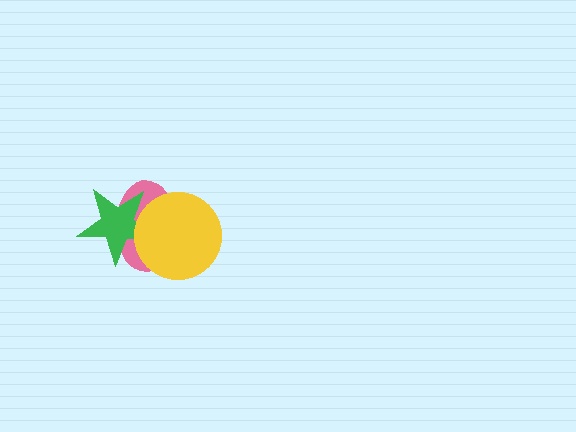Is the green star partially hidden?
Yes, it is partially covered by another shape.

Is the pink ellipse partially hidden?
Yes, it is partially covered by another shape.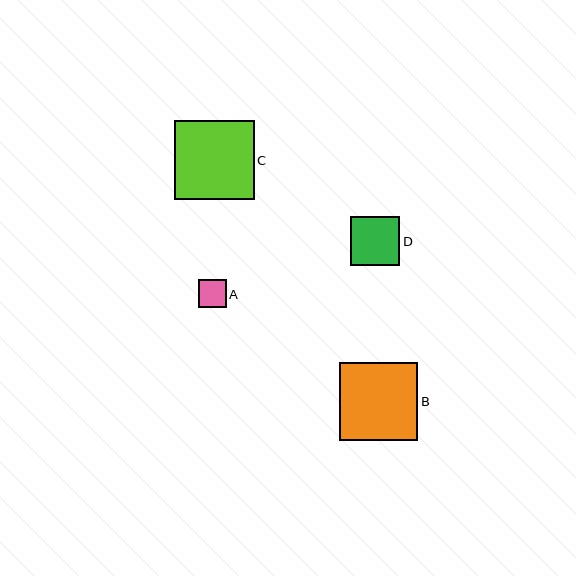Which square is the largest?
Square C is the largest with a size of approximately 80 pixels.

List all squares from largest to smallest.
From largest to smallest: C, B, D, A.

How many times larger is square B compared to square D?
Square B is approximately 1.6 times the size of square D.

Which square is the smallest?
Square A is the smallest with a size of approximately 28 pixels.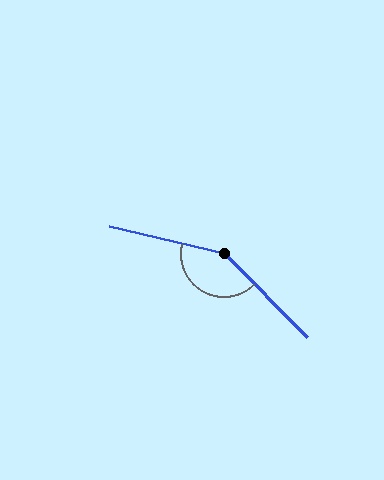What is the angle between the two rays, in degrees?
Approximately 148 degrees.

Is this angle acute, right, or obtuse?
It is obtuse.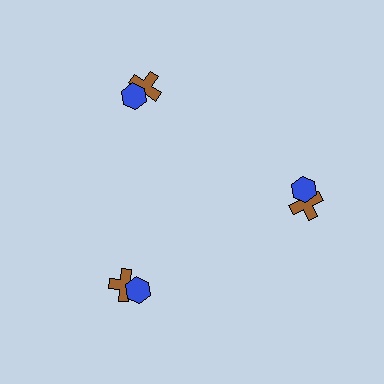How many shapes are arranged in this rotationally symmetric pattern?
There are 6 shapes, arranged in 3 groups of 2.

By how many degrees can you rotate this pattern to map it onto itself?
The pattern maps onto itself every 120 degrees of rotation.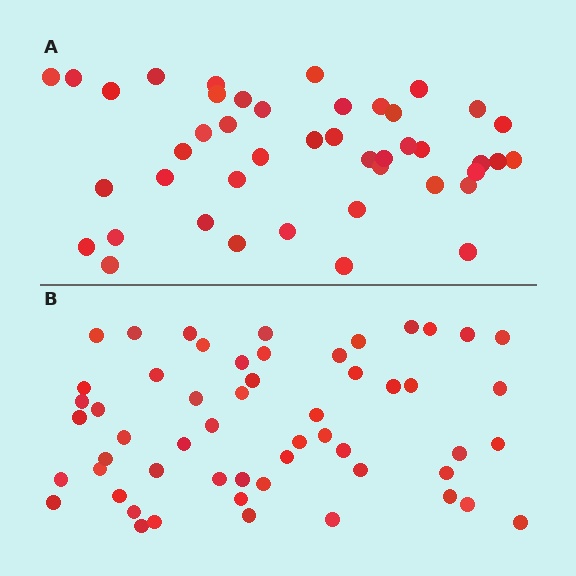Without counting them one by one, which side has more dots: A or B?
Region B (the bottom region) has more dots.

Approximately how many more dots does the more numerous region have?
Region B has roughly 12 or so more dots than region A.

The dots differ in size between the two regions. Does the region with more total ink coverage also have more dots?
No. Region A has more total ink coverage because its dots are larger, but region B actually contains more individual dots. Total area can be misleading — the number of items is what matters here.